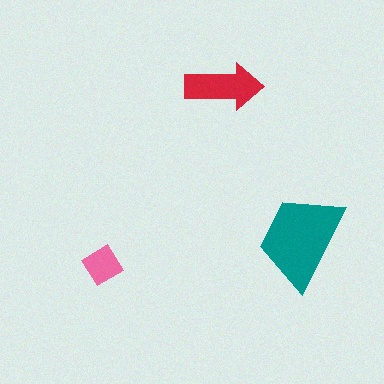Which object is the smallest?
The pink diamond.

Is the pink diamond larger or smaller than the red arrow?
Smaller.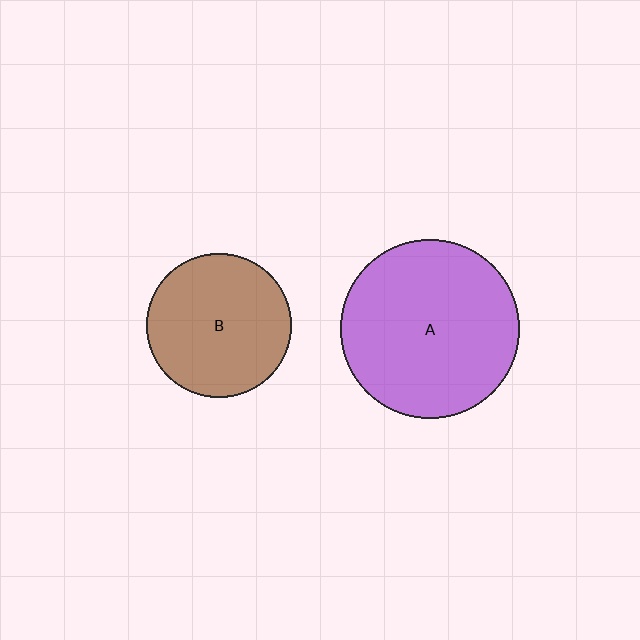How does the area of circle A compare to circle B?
Approximately 1.5 times.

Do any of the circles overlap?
No, none of the circles overlap.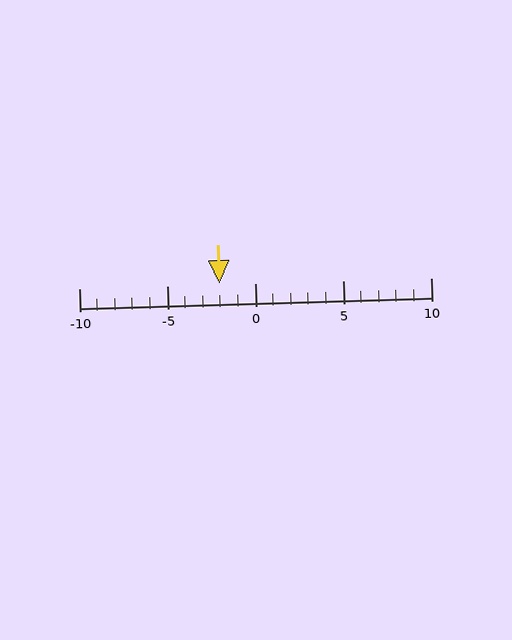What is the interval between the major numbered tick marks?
The major tick marks are spaced 5 units apart.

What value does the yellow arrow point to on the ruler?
The yellow arrow points to approximately -2.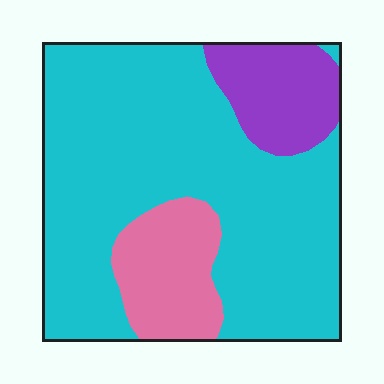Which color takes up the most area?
Cyan, at roughly 70%.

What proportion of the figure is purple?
Purple takes up about one eighth (1/8) of the figure.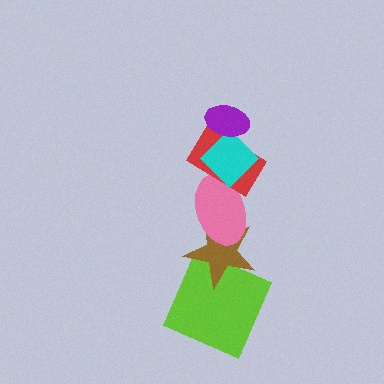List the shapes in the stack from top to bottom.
From top to bottom: the purple ellipse, the cyan diamond, the red rectangle, the pink ellipse, the brown star, the lime square.